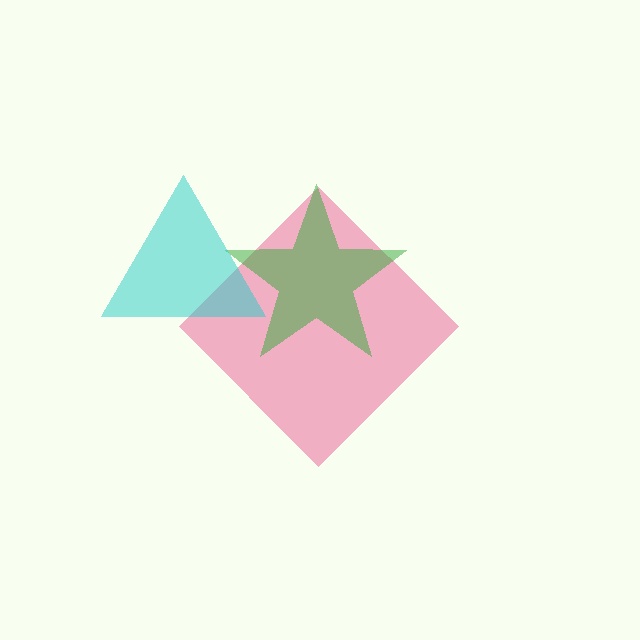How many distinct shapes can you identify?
There are 3 distinct shapes: a pink diamond, a green star, a cyan triangle.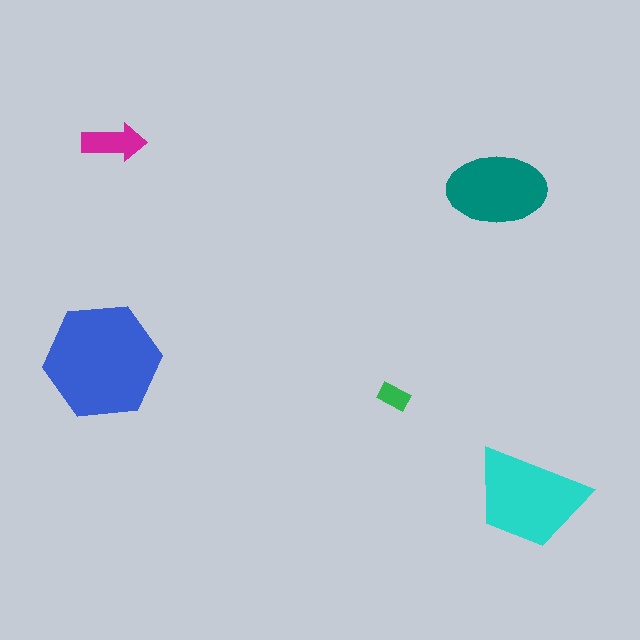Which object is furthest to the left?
The blue hexagon is leftmost.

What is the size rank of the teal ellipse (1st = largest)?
3rd.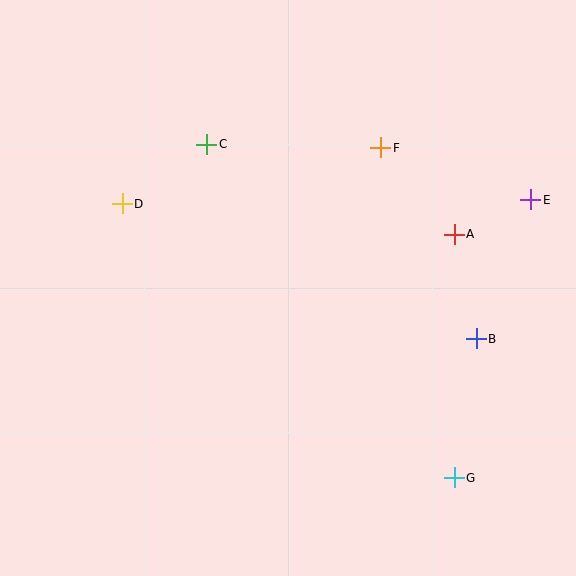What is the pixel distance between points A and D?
The distance between A and D is 333 pixels.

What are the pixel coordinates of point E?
Point E is at (531, 200).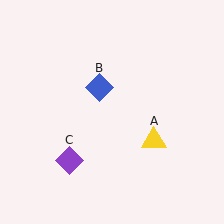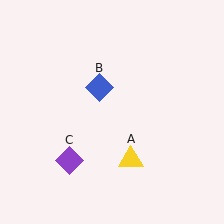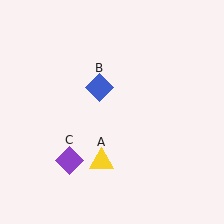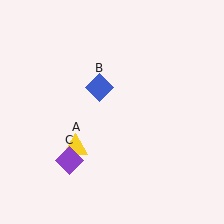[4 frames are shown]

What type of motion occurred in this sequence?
The yellow triangle (object A) rotated clockwise around the center of the scene.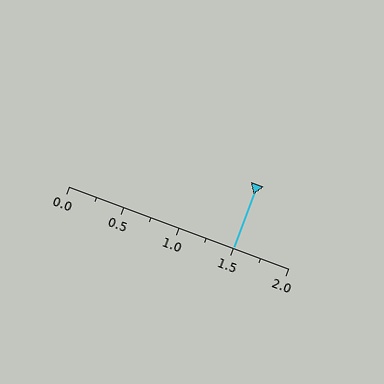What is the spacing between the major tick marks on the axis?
The major ticks are spaced 0.5 apart.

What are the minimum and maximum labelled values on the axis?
The axis runs from 0.0 to 2.0.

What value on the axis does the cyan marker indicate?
The marker indicates approximately 1.5.